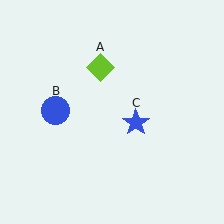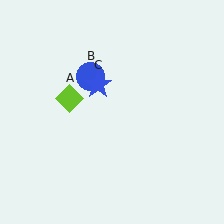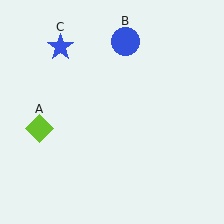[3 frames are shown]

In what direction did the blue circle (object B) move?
The blue circle (object B) moved up and to the right.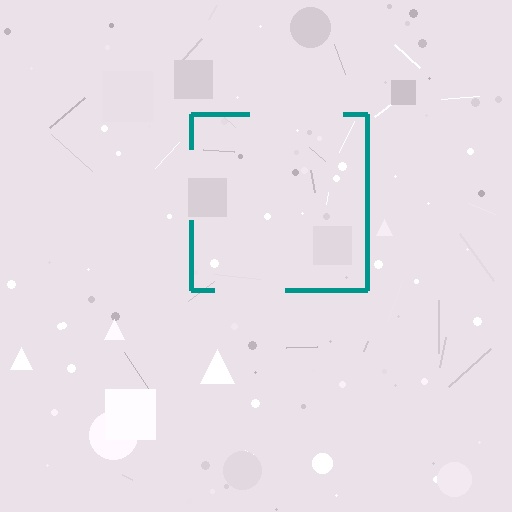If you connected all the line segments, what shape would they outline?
They would outline a square.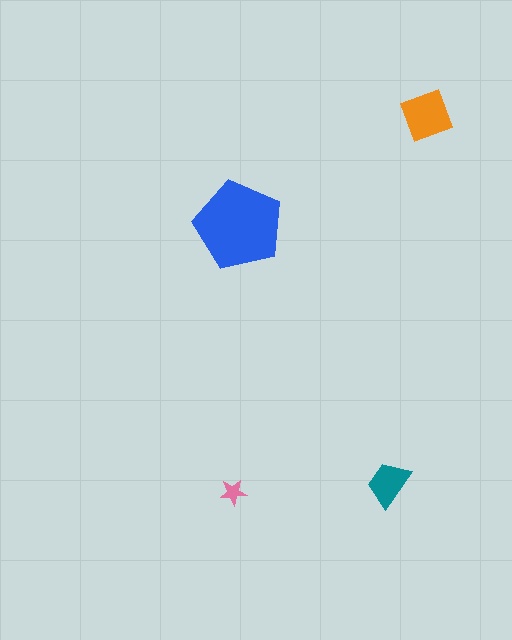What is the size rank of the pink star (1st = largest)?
4th.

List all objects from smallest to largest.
The pink star, the teal trapezoid, the orange square, the blue pentagon.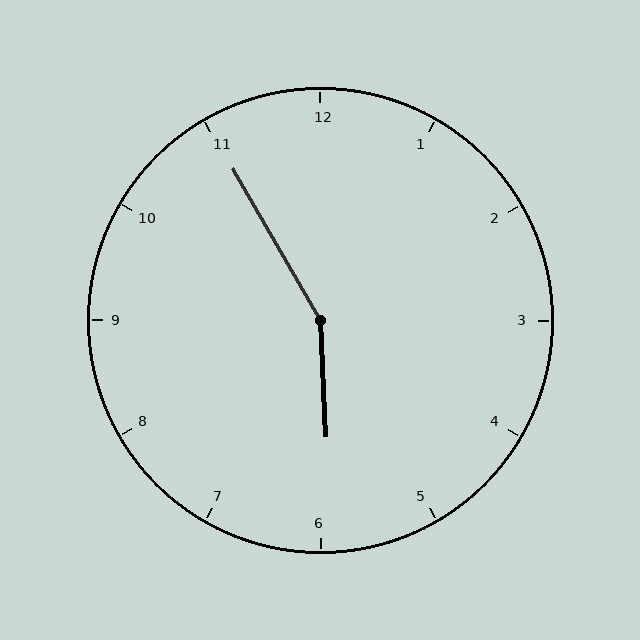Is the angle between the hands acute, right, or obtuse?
It is obtuse.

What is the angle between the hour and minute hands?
Approximately 152 degrees.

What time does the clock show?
5:55.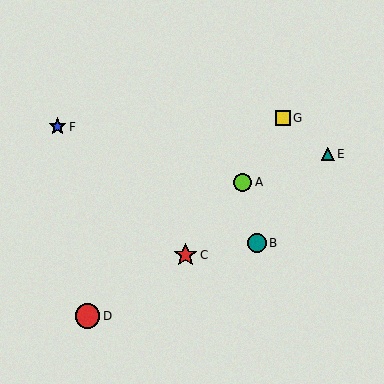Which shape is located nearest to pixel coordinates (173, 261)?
The red star (labeled C) at (185, 255) is nearest to that location.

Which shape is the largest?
The red circle (labeled D) is the largest.